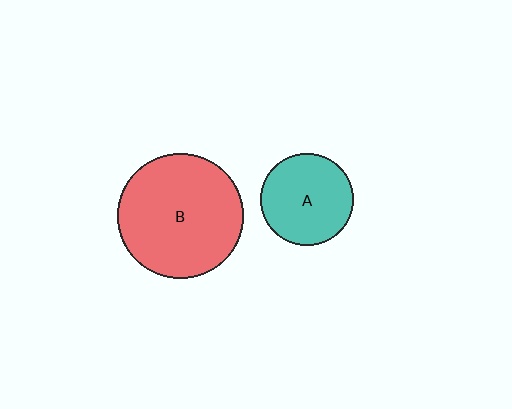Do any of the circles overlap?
No, none of the circles overlap.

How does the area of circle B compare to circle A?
Approximately 1.8 times.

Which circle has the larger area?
Circle B (red).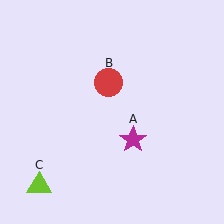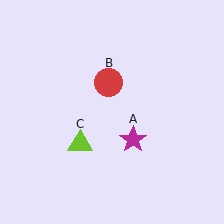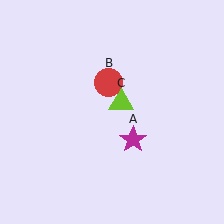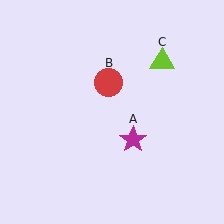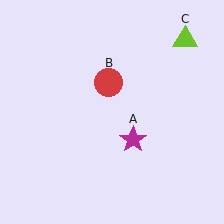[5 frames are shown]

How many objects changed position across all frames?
1 object changed position: lime triangle (object C).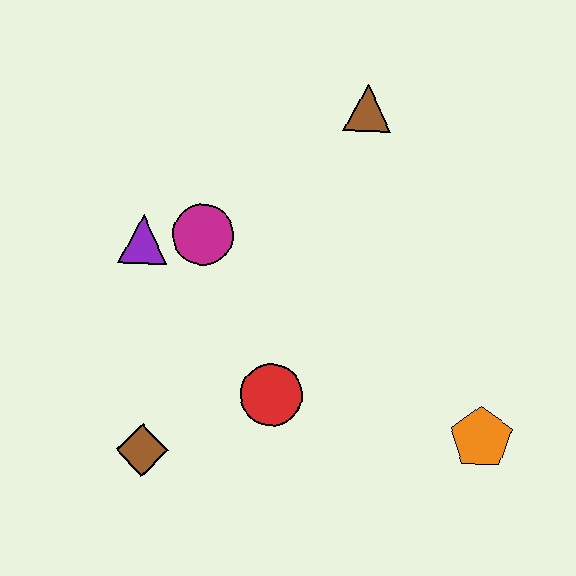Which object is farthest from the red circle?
The brown triangle is farthest from the red circle.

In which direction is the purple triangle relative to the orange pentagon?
The purple triangle is to the left of the orange pentagon.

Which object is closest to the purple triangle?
The magenta circle is closest to the purple triangle.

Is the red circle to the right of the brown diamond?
Yes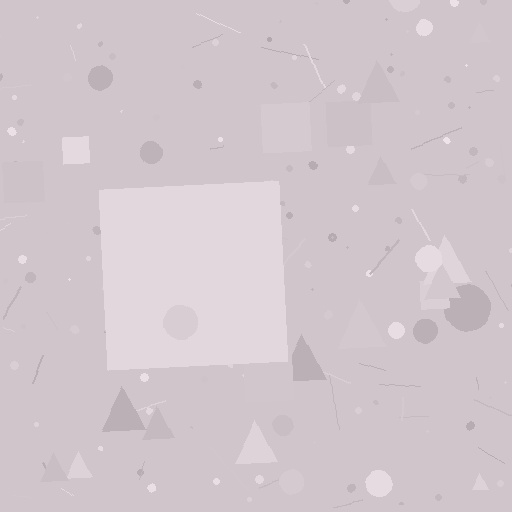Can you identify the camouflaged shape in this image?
The camouflaged shape is a square.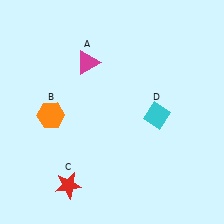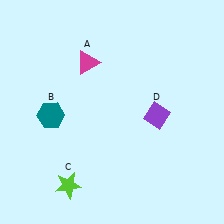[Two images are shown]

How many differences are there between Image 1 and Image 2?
There are 3 differences between the two images.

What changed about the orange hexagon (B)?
In Image 1, B is orange. In Image 2, it changed to teal.